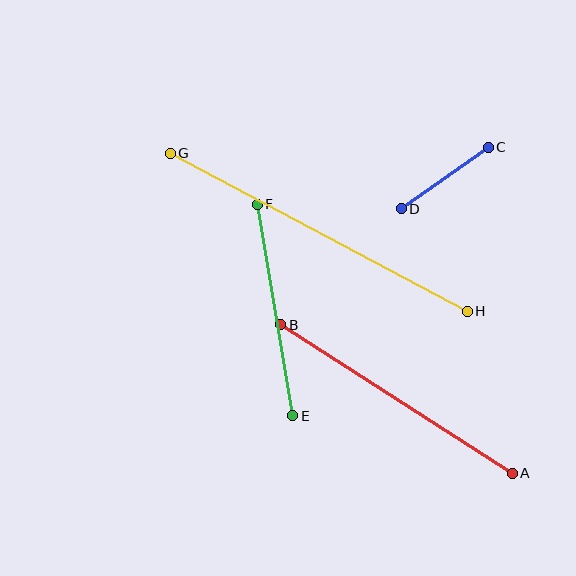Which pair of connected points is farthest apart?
Points G and H are farthest apart.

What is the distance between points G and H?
The distance is approximately 337 pixels.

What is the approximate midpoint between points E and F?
The midpoint is at approximately (275, 310) pixels.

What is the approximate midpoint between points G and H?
The midpoint is at approximately (319, 232) pixels.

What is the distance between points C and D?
The distance is approximately 106 pixels.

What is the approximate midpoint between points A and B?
The midpoint is at approximately (397, 399) pixels.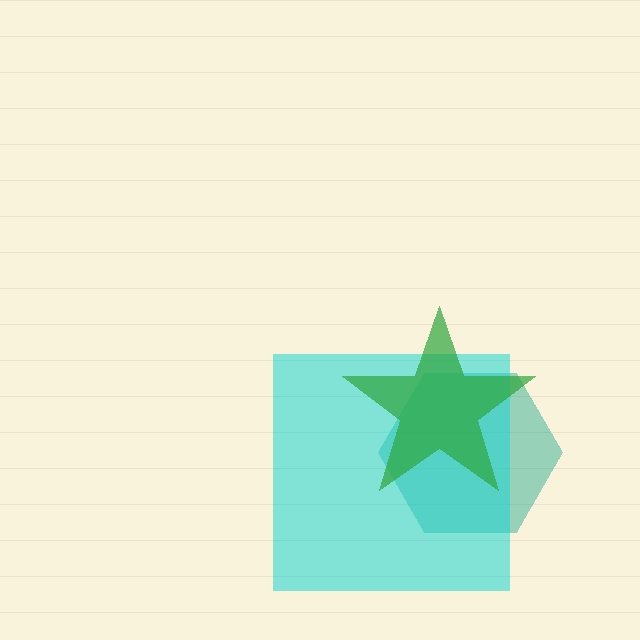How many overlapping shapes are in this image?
There are 3 overlapping shapes in the image.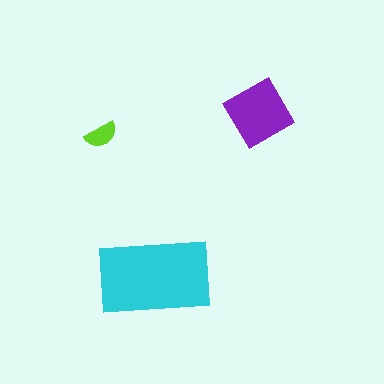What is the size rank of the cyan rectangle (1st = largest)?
1st.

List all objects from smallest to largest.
The lime semicircle, the purple diamond, the cyan rectangle.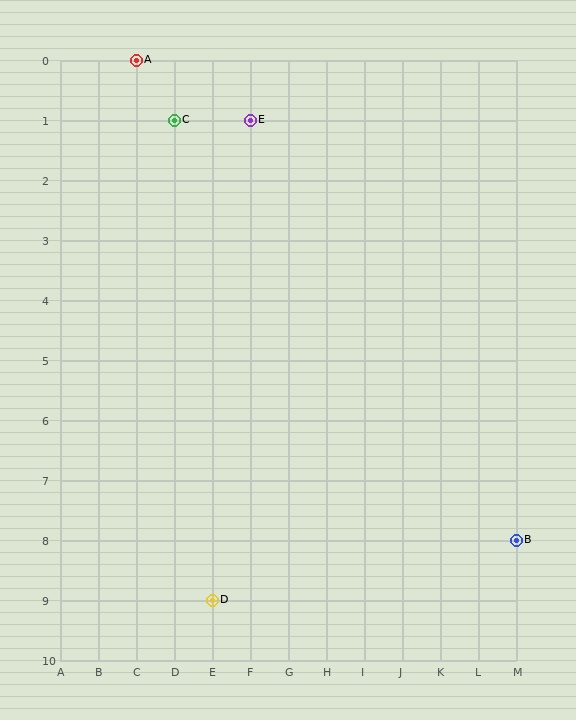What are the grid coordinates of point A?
Point A is at grid coordinates (C, 0).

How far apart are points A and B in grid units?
Points A and B are 10 columns and 8 rows apart (about 12.8 grid units diagonally).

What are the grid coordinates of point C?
Point C is at grid coordinates (D, 1).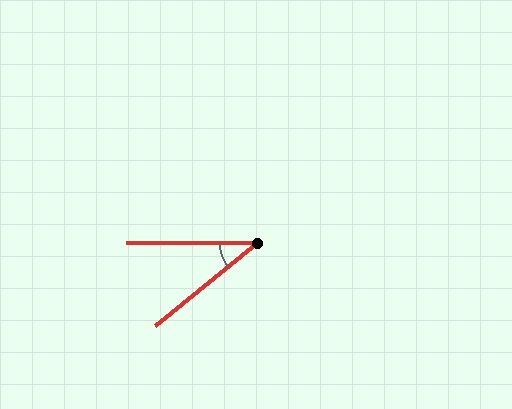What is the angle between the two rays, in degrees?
Approximately 39 degrees.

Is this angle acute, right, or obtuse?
It is acute.